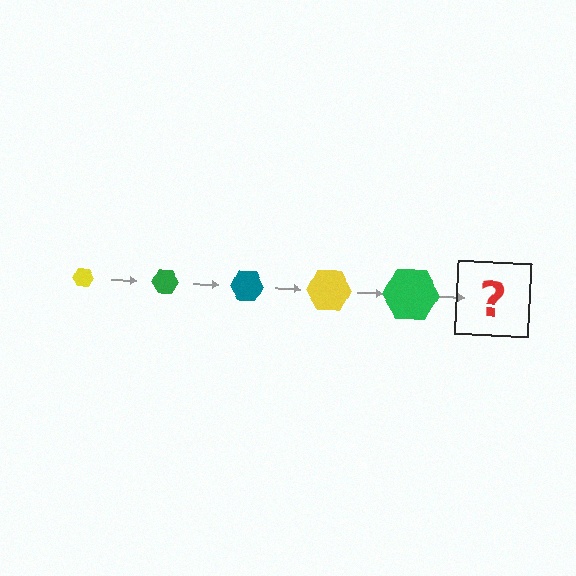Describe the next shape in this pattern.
It should be a teal hexagon, larger than the previous one.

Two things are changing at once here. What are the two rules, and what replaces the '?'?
The two rules are that the hexagon grows larger each step and the color cycles through yellow, green, and teal. The '?' should be a teal hexagon, larger than the previous one.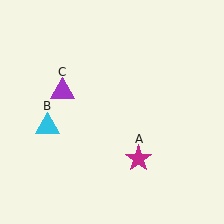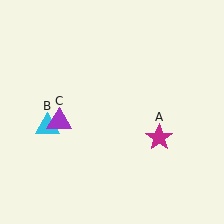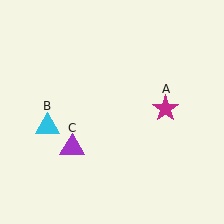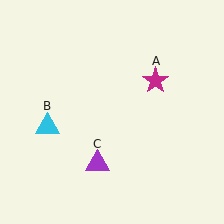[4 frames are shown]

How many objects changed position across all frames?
2 objects changed position: magenta star (object A), purple triangle (object C).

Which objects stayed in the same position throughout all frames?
Cyan triangle (object B) remained stationary.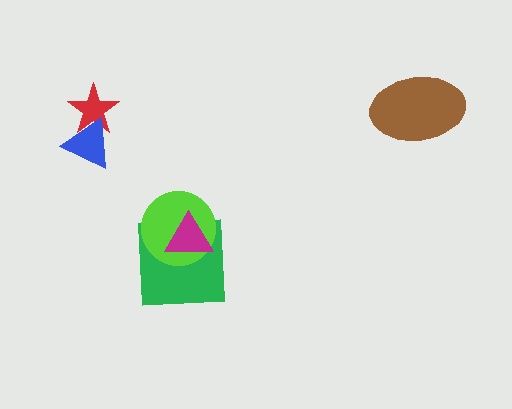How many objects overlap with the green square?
2 objects overlap with the green square.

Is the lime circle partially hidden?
Yes, it is partially covered by another shape.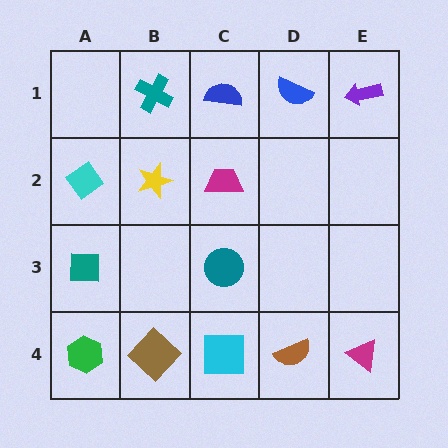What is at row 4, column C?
A cyan square.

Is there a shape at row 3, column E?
No, that cell is empty.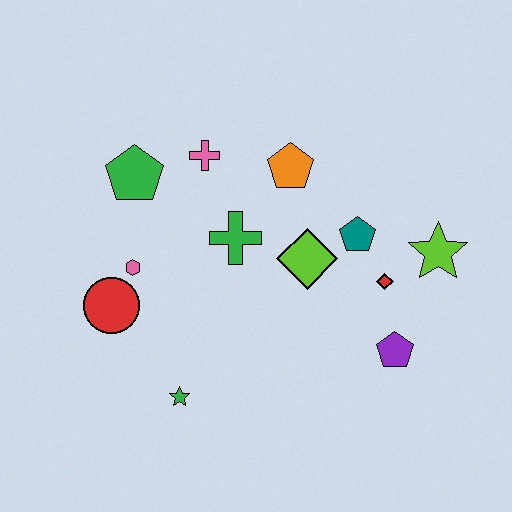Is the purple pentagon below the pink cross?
Yes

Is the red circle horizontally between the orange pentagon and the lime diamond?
No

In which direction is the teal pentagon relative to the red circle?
The teal pentagon is to the right of the red circle.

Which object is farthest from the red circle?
The lime star is farthest from the red circle.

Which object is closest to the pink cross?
The green pentagon is closest to the pink cross.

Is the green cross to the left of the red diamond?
Yes